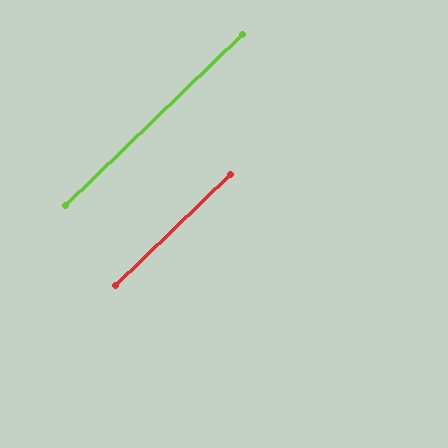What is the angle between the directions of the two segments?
Approximately 0 degrees.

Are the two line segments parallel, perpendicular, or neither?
Parallel — their directions differ by only 0.1°.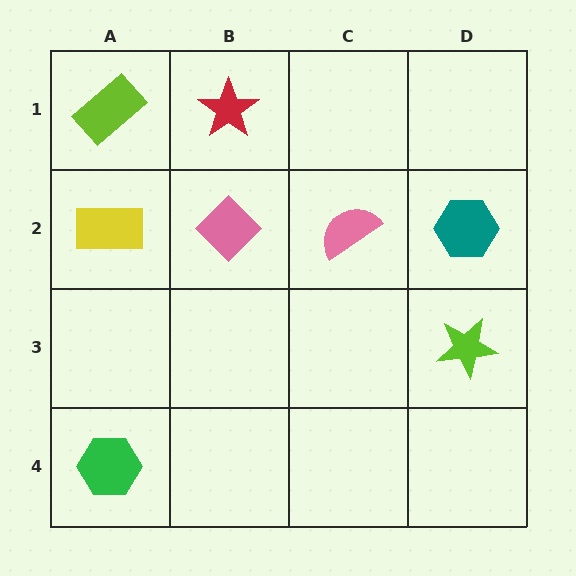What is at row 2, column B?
A pink diamond.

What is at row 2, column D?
A teal hexagon.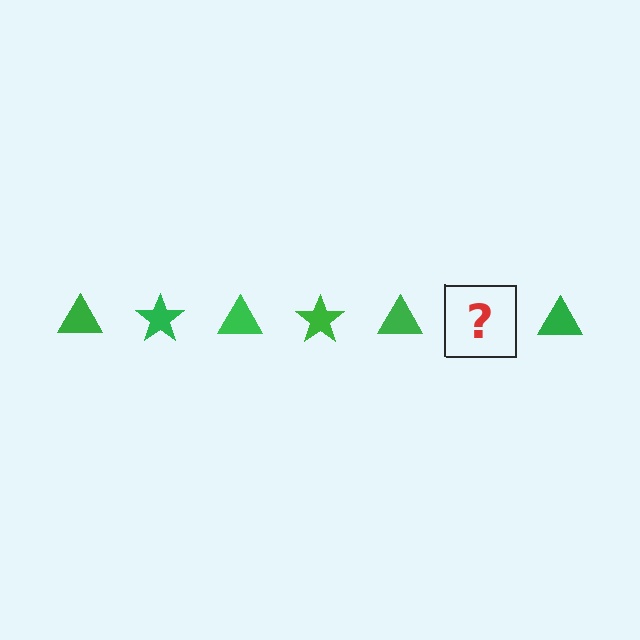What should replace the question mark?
The question mark should be replaced with a green star.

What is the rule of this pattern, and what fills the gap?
The rule is that the pattern cycles through triangle, star shapes in green. The gap should be filled with a green star.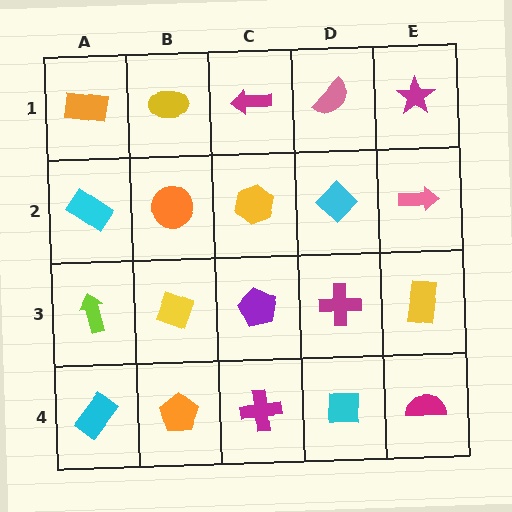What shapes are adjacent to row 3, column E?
A pink arrow (row 2, column E), a magenta semicircle (row 4, column E), a magenta cross (row 3, column D).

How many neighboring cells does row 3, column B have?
4.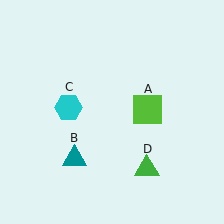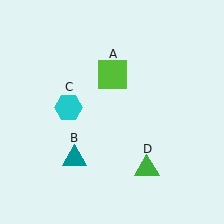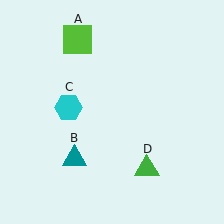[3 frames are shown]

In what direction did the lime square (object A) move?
The lime square (object A) moved up and to the left.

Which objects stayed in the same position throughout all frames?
Teal triangle (object B) and cyan hexagon (object C) and green triangle (object D) remained stationary.